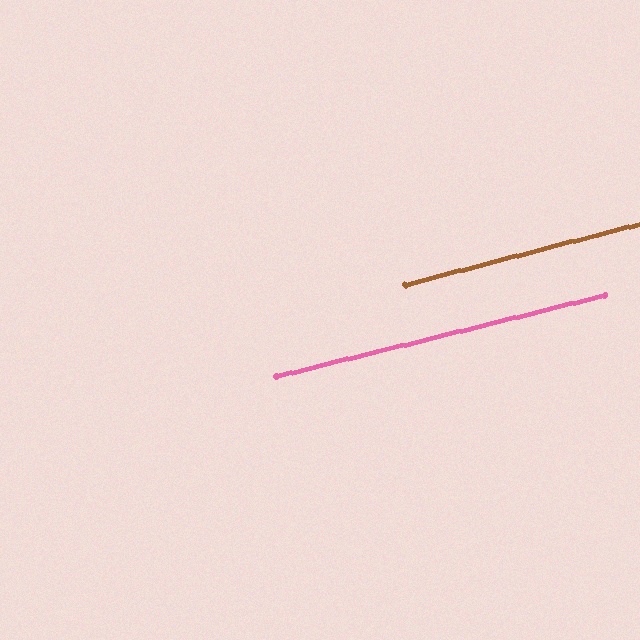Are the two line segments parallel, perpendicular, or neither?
Parallel — their directions differ by only 0.9°.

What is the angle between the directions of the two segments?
Approximately 1 degree.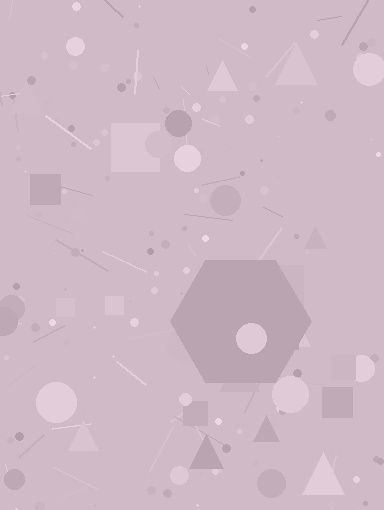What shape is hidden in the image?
A hexagon is hidden in the image.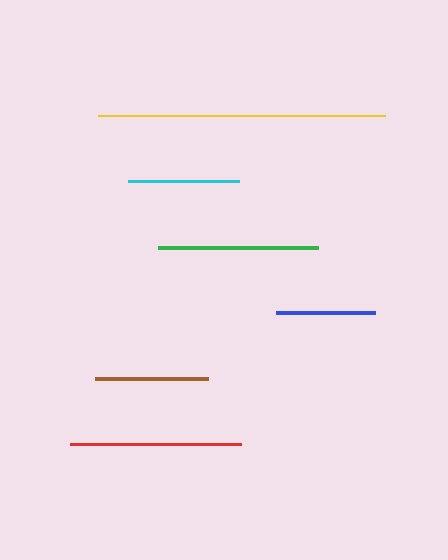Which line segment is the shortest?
The blue line is the shortest at approximately 100 pixels.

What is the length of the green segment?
The green segment is approximately 160 pixels long.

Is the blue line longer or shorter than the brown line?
The brown line is longer than the blue line.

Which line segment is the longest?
The yellow line is the longest at approximately 287 pixels.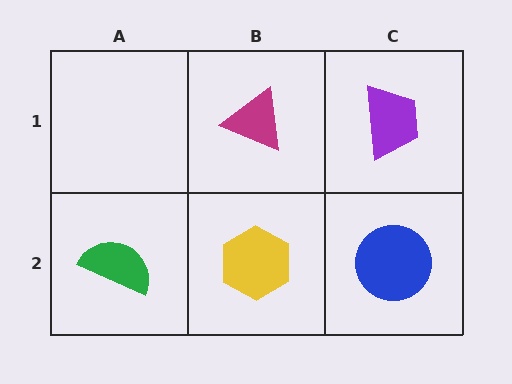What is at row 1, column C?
A purple trapezoid.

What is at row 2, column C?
A blue circle.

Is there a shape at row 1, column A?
No, that cell is empty.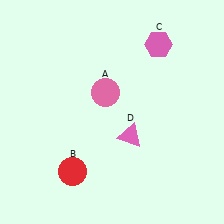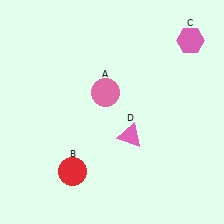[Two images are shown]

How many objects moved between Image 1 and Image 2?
1 object moved between the two images.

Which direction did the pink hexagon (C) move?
The pink hexagon (C) moved right.